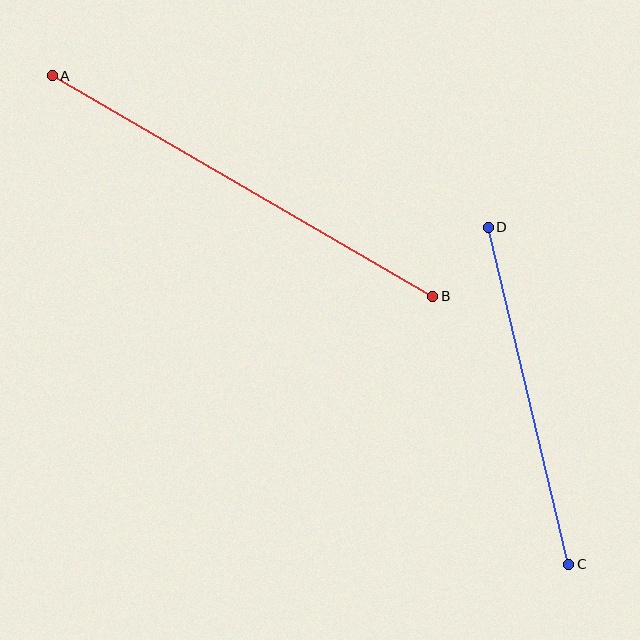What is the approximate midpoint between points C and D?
The midpoint is at approximately (529, 396) pixels.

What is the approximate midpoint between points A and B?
The midpoint is at approximately (242, 186) pixels.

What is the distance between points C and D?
The distance is approximately 346 pixels.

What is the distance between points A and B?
The distance is approximately 440 pixels.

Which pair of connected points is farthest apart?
Points A and B are farthest apart.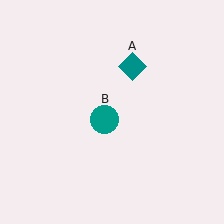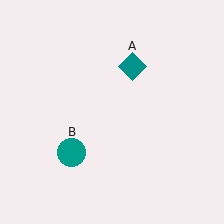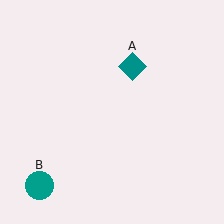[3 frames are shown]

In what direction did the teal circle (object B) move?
The teal circle (object B) moved down and to the left.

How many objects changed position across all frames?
1 object changed position: teal circle (object B).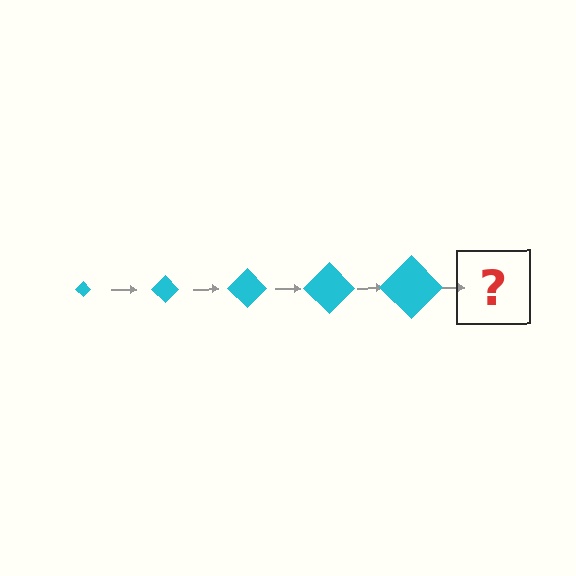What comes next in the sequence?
The next element should be a cyan diamond, larger than the previous one.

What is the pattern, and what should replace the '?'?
The pattern is that the diamond gets progressively larger each step. The '?' should be a cyan diamond, larger than the previous one.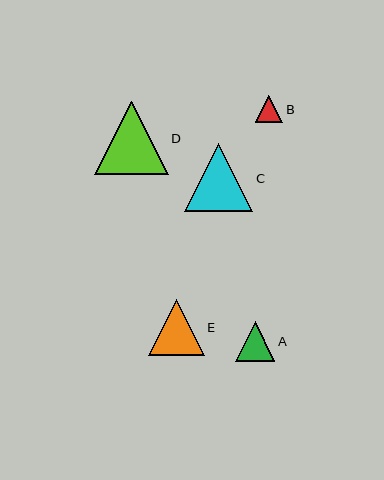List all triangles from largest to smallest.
From largest to smallest: D, C, E, A, B.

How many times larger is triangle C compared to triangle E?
Triangle C is approximately 1.2 times the size of triangle E.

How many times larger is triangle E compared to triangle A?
Triangle E is approximately 1.4 times the size of triangle A.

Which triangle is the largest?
Triangle D is the largest with a size of approximately 74 pixels.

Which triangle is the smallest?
Triangle B is the smallest with a size of approximately 27 pixels.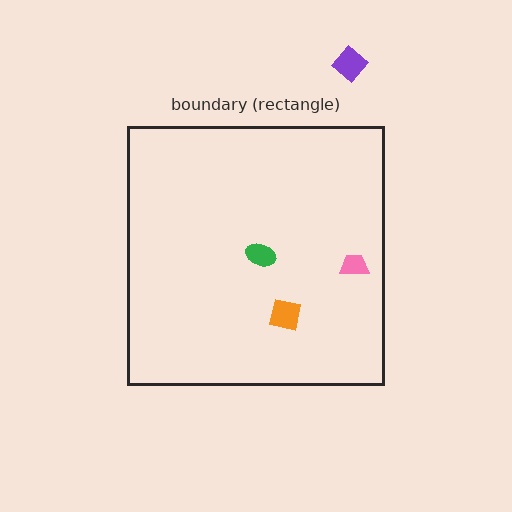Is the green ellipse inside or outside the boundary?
Inside.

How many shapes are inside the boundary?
3 inside, 1 outside.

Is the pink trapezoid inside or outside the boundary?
Inside.